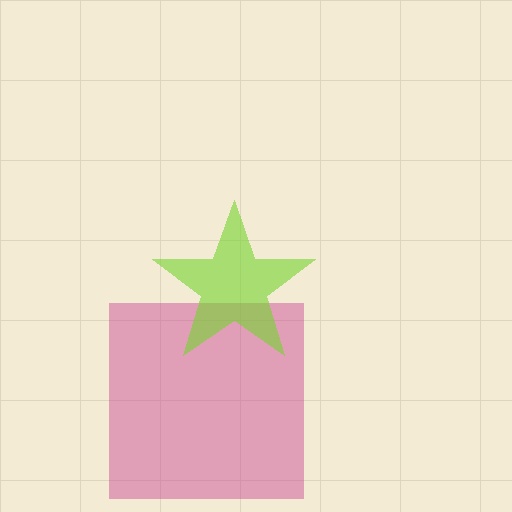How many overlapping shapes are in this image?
There are 2 overlapping shapes in the image.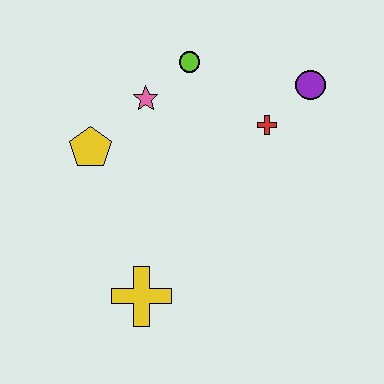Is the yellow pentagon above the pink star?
No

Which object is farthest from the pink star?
The yellow cross is farthest from the pink star.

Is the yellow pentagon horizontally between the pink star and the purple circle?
No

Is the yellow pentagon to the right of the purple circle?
No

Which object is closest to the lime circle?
The pink star is closest to the lime circle.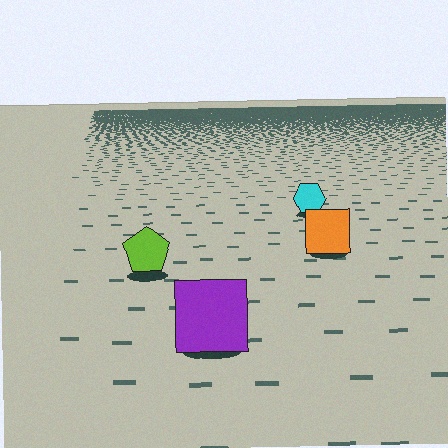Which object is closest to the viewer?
The purple square is closest. The texture marks near it are larger and more spread out.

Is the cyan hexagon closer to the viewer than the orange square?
No. The orange square is closer — you can tell from the texture gradient: the ground texture is coarser near it.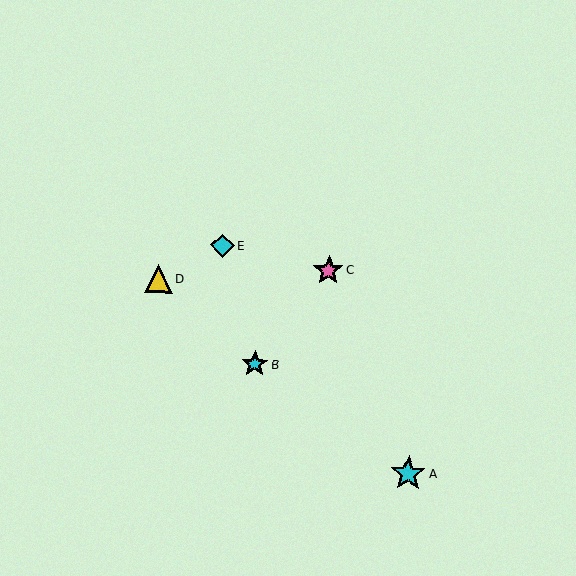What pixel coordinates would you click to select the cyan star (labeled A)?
Click at (408, 474) to select the cyan star A.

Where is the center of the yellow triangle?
The center of the yellow triangle is at (158, 278).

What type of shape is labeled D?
Shape D is a yellow triangle.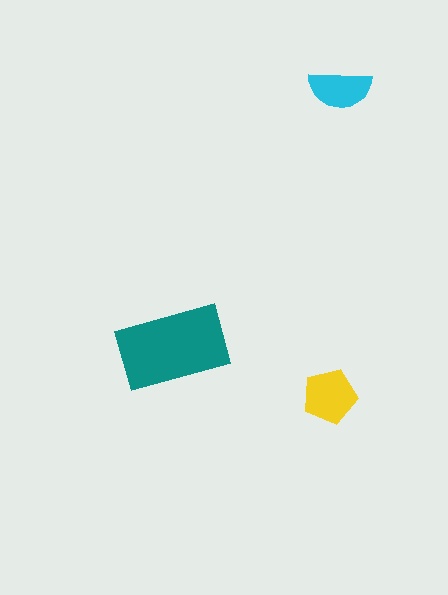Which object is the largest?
The teal rectangle.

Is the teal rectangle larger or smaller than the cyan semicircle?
Larger.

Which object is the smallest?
The cyan semicircle.